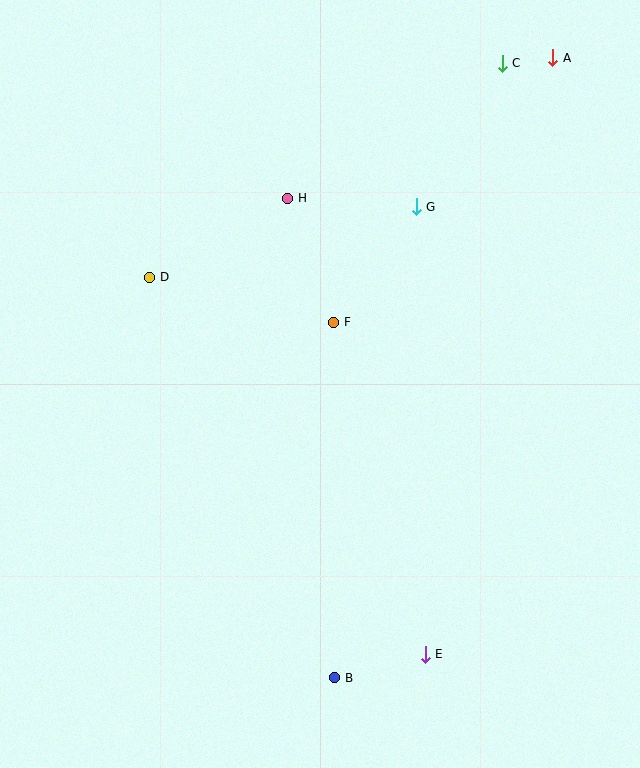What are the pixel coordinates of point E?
Point E is at (425, 654).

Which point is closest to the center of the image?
Point F at (334, 322) is closest to the center.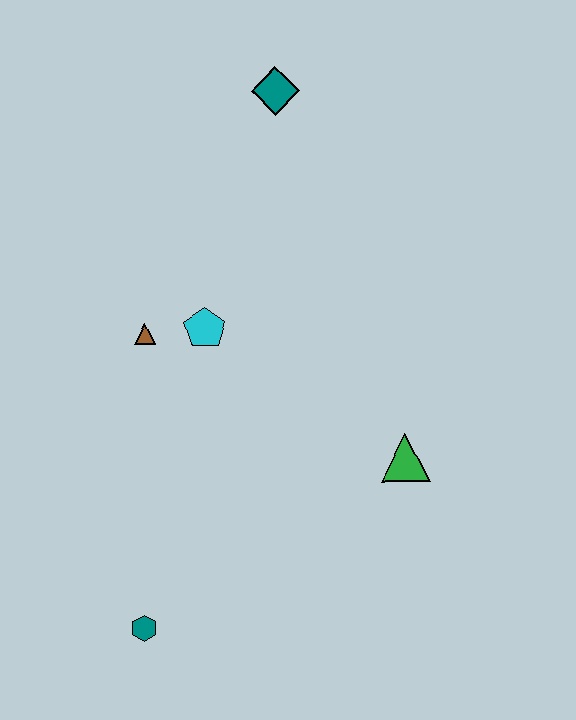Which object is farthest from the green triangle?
The teal diamond is farthest from the green triangle.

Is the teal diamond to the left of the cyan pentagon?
No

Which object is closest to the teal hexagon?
The brown triangle is closest to the teal hexagon.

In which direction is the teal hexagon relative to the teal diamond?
The teal hexagon is below the teal diamond.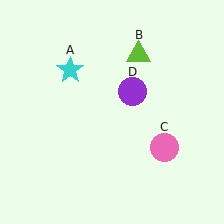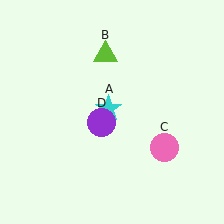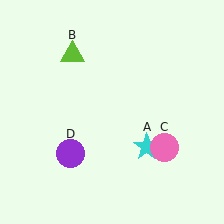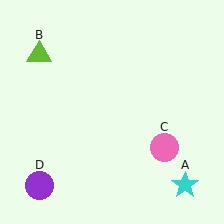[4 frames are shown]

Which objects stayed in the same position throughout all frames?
Pink circle (object C) remained stationary.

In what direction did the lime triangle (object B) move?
The lime triangle (object B) moved left.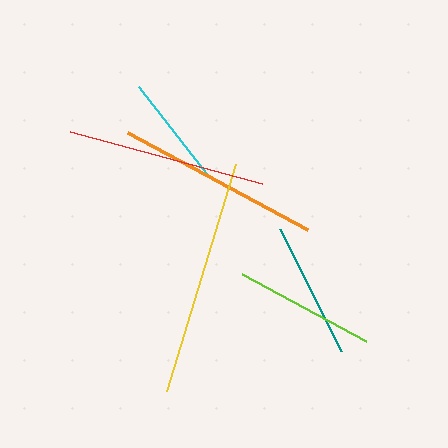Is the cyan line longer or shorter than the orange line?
The orange line is longer than the cyan line.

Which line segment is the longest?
The yellow line is the longest at approximately 237 pixels.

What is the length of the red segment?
The red segment is approximately 199 pixels long.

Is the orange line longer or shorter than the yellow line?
The yellow line is longer than the orange line.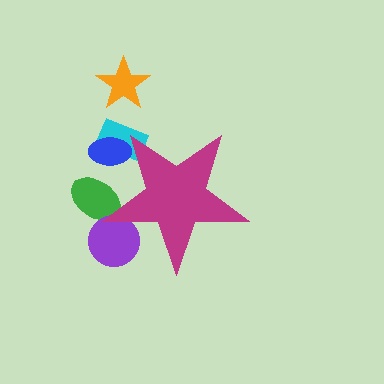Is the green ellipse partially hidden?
Yes, the green ellipse is partially hidden behind the magenta star.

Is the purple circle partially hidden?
Yes, the purple circle is partially hidden behind the magenta star.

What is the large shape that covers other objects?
A magenta star.